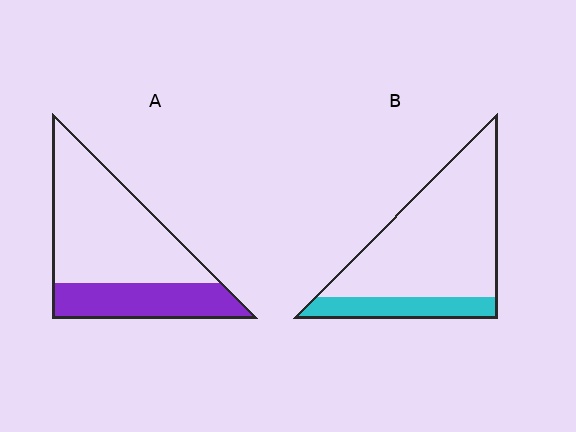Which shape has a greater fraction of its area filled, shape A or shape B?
Shape A.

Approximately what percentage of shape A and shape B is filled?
A is approximately 30% and B is approximately 20%.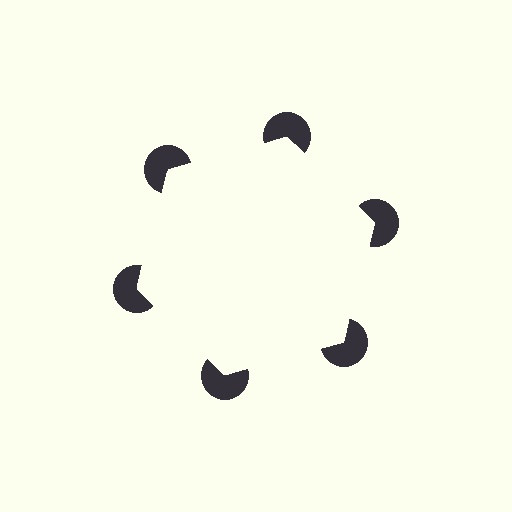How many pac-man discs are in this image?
There are 6 — one at each vertex of the illusory hexagon.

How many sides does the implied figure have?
6 sides.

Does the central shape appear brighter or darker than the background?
It typically appears slightly brighter than the background, even though no actual brightness change is drawn.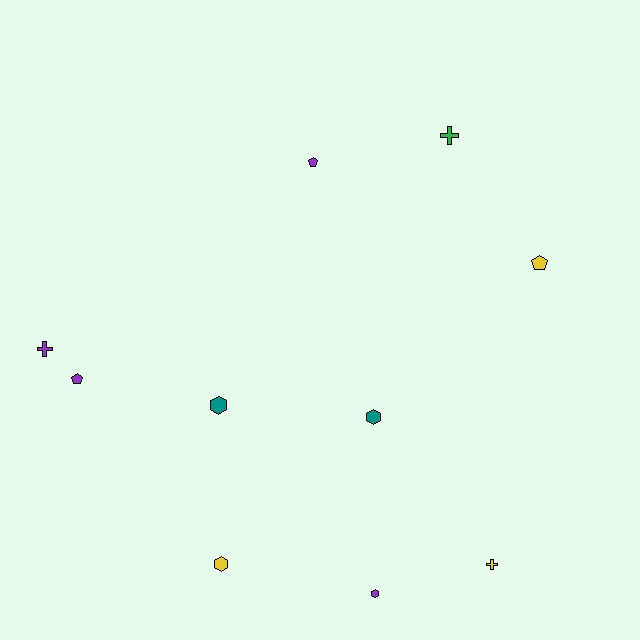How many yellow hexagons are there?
There is 1 yellow hexagon.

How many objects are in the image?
There are 10 objects.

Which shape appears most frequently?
Hexagon, with 4 objects.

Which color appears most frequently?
Purple, with 4 objects.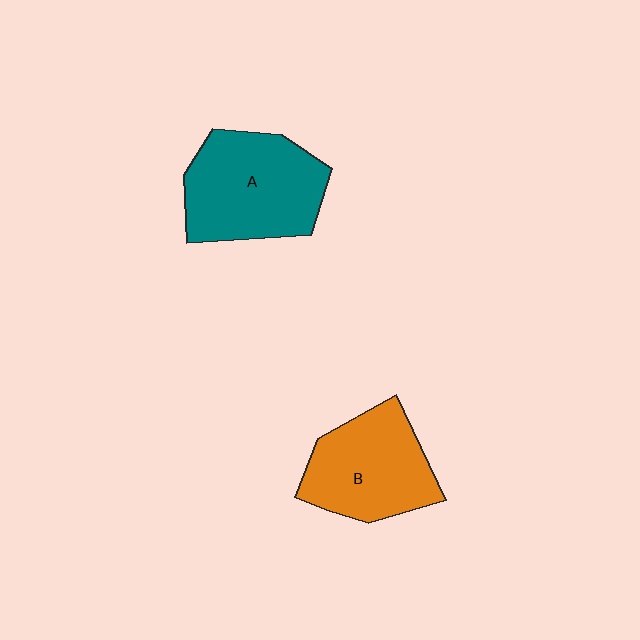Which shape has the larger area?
Shape A (teal).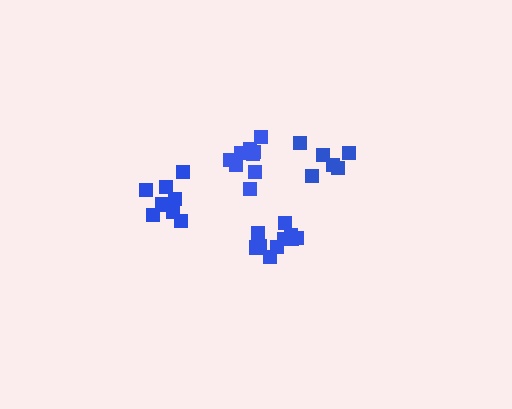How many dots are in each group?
Group 1: 6 dots, Group 2: 9 dots, Group 3: 9 dots, Group 4: 11 dots (35 total).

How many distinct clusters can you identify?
There are 4 distinct clusters.